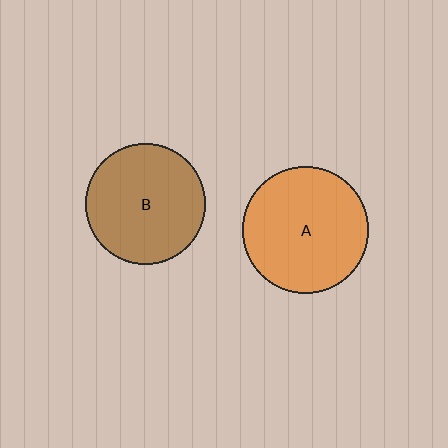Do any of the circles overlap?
No, none of the circles overlap.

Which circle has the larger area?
Circle A (orange).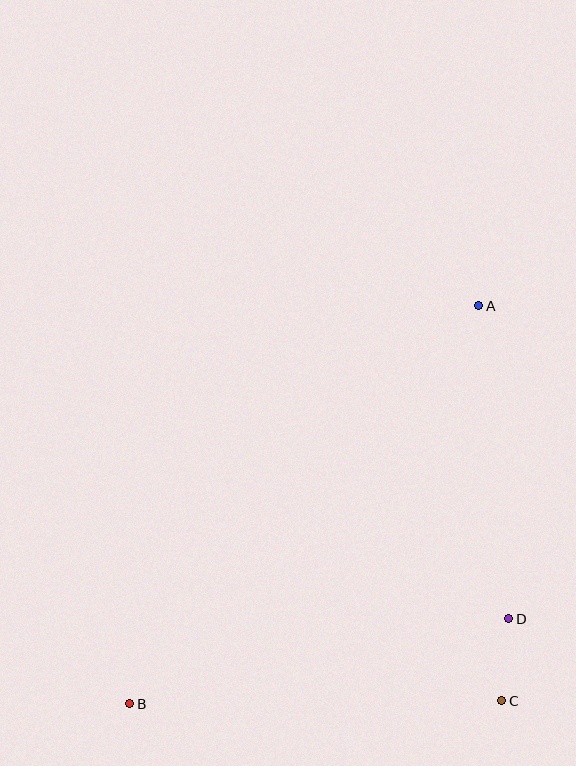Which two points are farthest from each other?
Points A and B are farthest from each other.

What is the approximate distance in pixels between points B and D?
The distance between B and D is approximately 388 pixels.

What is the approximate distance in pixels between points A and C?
The distance between A and C is approximately 395 pixels.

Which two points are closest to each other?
Points C and D are closest to each other.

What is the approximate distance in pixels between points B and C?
The distance between B and C is approximately 372 pixels.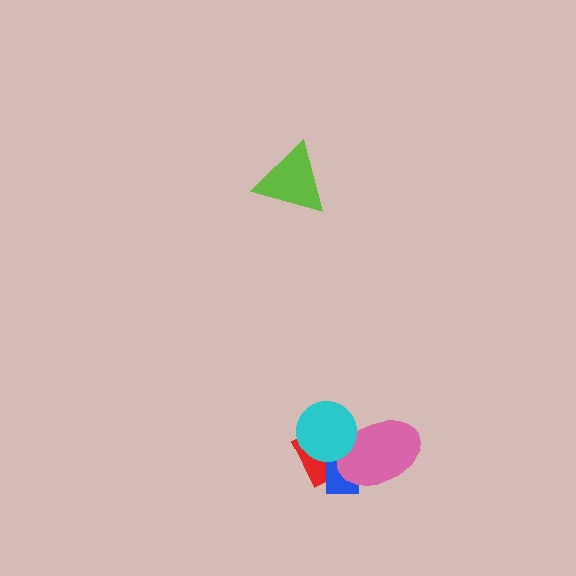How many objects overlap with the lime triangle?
0 objects overlap with the lime triangle.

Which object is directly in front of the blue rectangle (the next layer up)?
The pink ellipse is directly in front of the blue rectangle.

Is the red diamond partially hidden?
Yes, it is partially covered by another shape.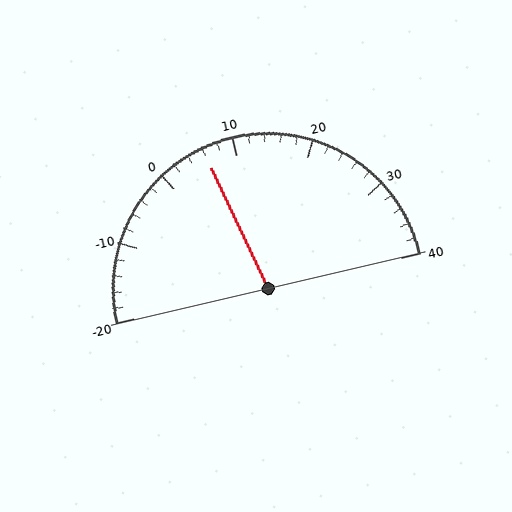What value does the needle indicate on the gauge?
The needle indicates approximately 6.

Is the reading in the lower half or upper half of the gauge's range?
The reading is in the lower half of the range (-20 to 40).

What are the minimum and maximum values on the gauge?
The gauge ranges from -20 to 40.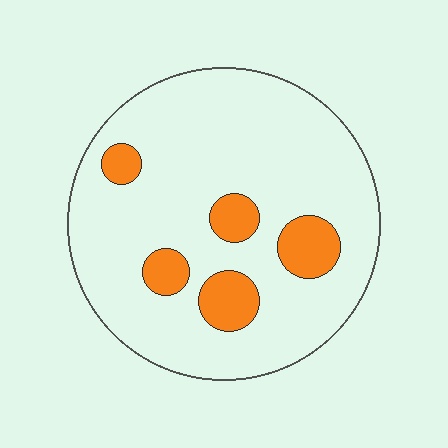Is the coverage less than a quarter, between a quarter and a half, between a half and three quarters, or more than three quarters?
Less than a quarter.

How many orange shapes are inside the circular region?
5.